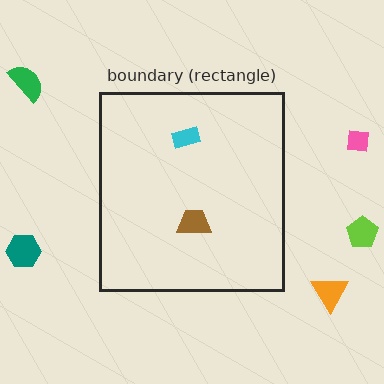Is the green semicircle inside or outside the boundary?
Outside.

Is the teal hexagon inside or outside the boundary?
Outside.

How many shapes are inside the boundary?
2 inside, 5 outside.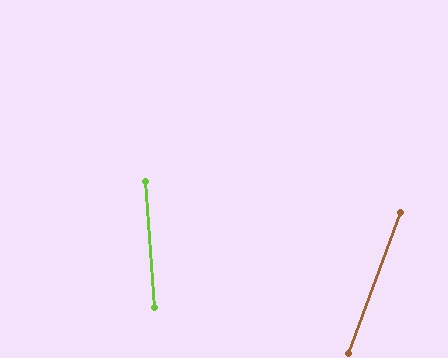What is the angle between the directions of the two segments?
Approximately 24 degrees.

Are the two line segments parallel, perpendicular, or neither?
Neither parallel nor perpendicular — they differ by about 24°.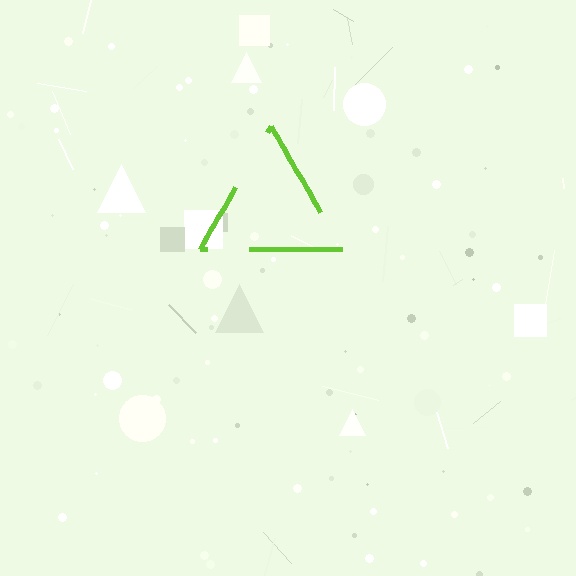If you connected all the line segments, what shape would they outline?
They would outline a triangle.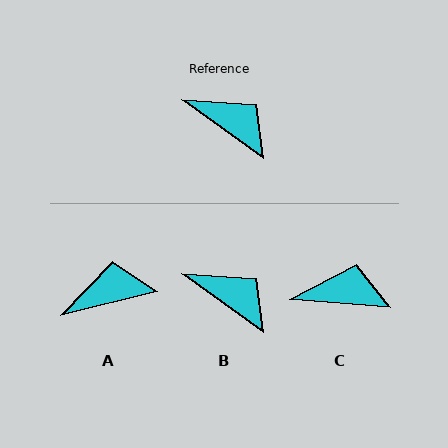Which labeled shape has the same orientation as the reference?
B.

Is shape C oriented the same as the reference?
No, it is off by about 32 degrees.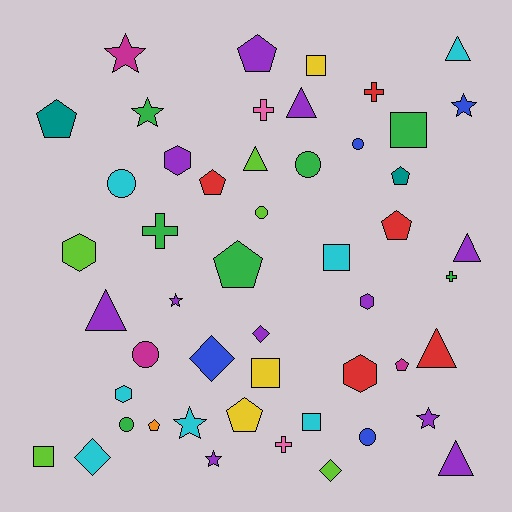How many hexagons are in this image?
There are 5 hexagons.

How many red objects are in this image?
There are 5 red objects.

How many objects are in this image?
There are 50 objects.